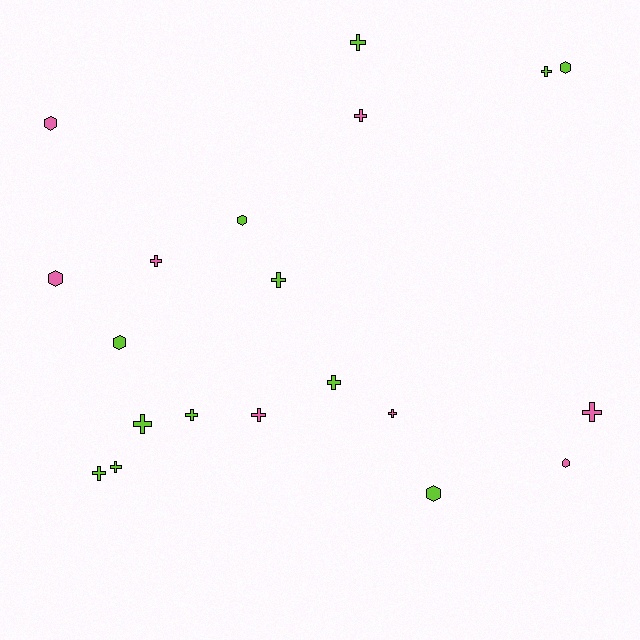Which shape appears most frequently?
Cross, with 13 objects.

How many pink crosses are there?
There are 5 pink crosses.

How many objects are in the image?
There are 20 objects.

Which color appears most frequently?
Lime, with 12 objects.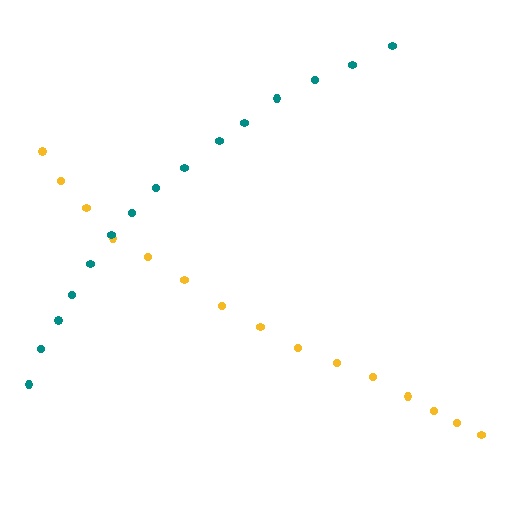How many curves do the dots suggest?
There are 2 distinct paths.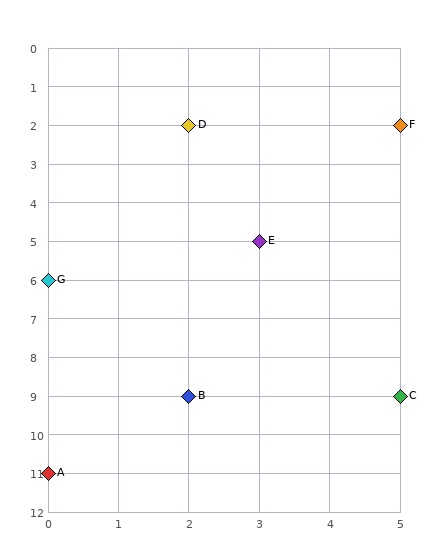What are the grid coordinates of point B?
Point B is at grid coordinates (2, 9).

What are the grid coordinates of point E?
Point E is at grid coordinates (3, 5).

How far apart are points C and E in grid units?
Points C and E are 2 columns and 4 rows apart (about 4.5 grid units diagonally).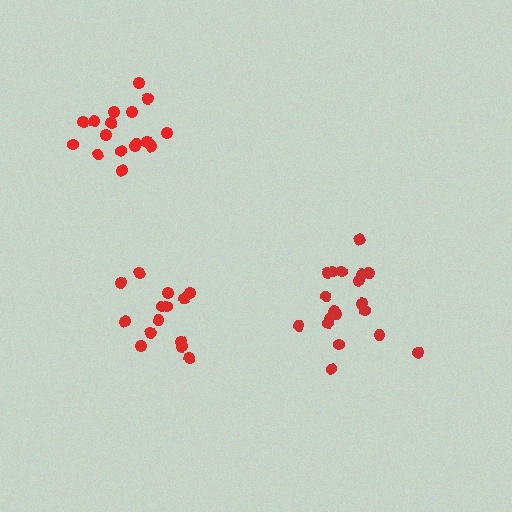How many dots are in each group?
Group 1: 19 dots, Group 2: 14 dots, Group 3: 17 dots (50 total).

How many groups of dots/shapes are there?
There are 3 groups.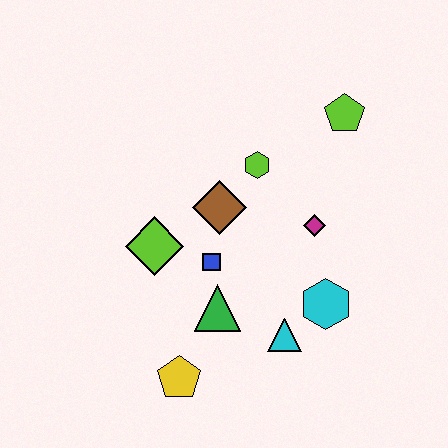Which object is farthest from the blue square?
The lime pentagon is farthest from the blue square.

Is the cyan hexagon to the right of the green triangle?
Yes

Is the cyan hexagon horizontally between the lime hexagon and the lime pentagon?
Yes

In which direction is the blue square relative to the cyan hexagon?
The blue square is to the left of the cyan hexagon.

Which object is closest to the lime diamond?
The blue square is closest to the lime diamond.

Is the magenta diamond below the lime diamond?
No